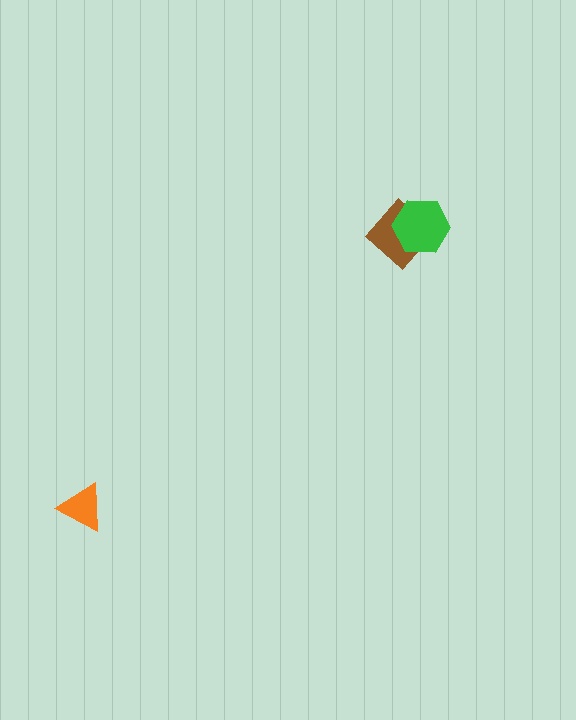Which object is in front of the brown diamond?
The green hexagon is in front of the brown diamond.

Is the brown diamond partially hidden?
Yes, it is partially covered by another shape.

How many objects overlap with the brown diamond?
1 object overlaps with the brown diamond.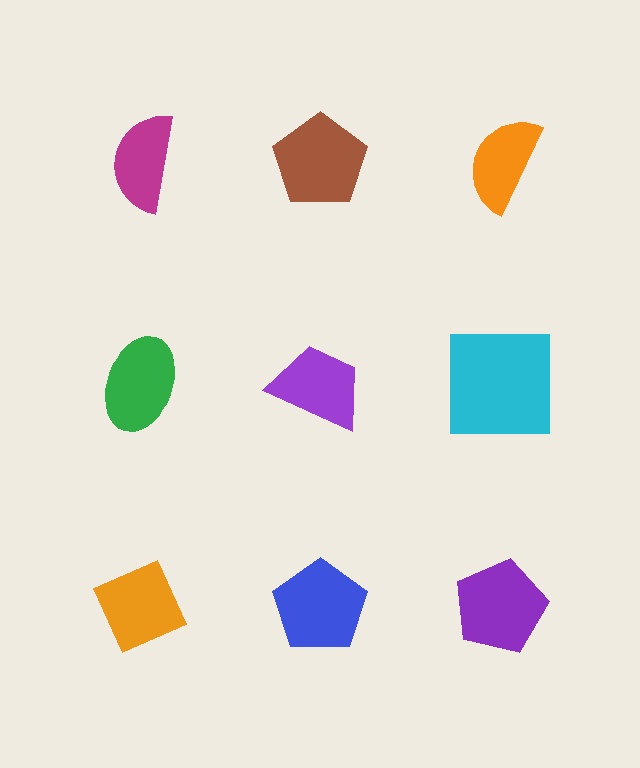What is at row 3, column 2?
A blue pentagon.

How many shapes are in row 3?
3 shapes.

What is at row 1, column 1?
A magenta semicircle.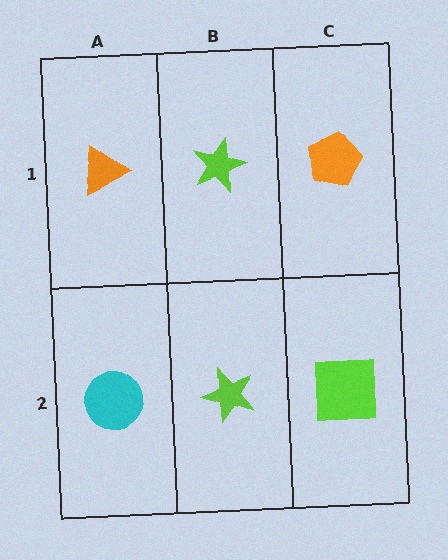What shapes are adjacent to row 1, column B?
A lime star (row 2, column B), an orange triangle (row 1, column A), an orange pentagon (row 1, column C).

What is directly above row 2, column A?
An orange triangle.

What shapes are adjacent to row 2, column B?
A lime star (row 1, column B), a cyan circle (row 2, column A), a lime square (row 2, column C).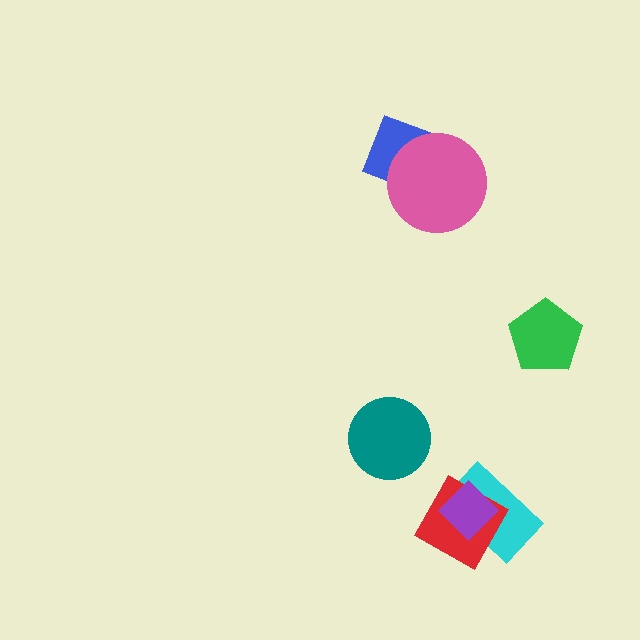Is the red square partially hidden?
Yes, it is partially covered by another shape.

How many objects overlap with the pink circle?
1 object overlaps with the pink circle.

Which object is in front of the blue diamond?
The pink circle is in front of the blue diamond.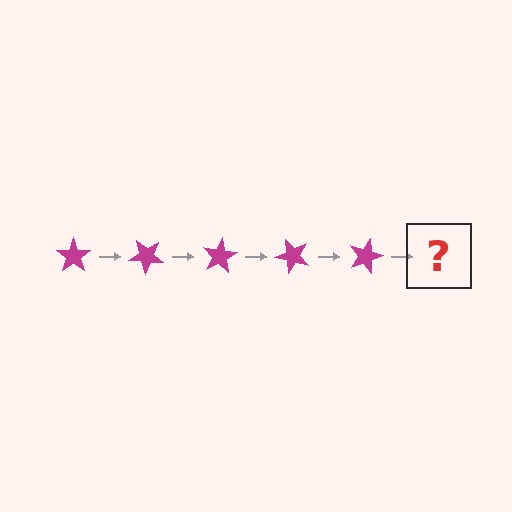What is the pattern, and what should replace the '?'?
The pattern is that the star rotates 40 degrees each step. The '?' should be a magenta star rotated 200 degrees.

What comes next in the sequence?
The next element should be a magenta star rotated 200 degrees.